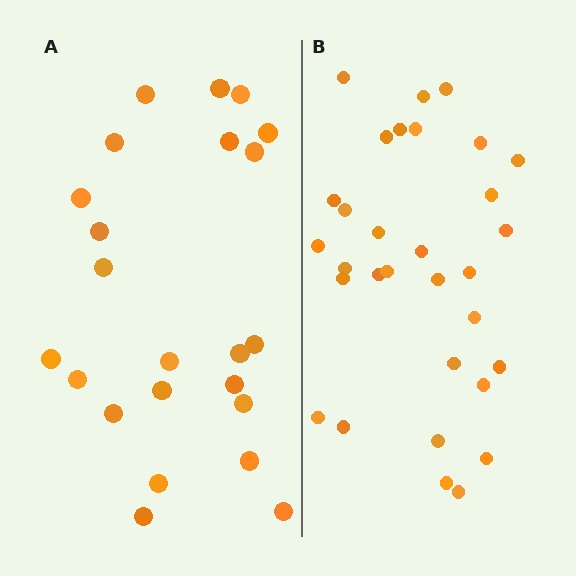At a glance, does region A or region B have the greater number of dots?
Region B (the right region) has more dots.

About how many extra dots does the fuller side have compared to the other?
Region B has roughly 8 or so more dots than region A.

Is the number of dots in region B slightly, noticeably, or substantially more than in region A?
Region B has noticeably more, but not dramatically so. The ratio is roughly 1.3 to 1.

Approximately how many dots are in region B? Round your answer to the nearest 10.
About 30 dots. (The exact count is 31, which rounds to 30.)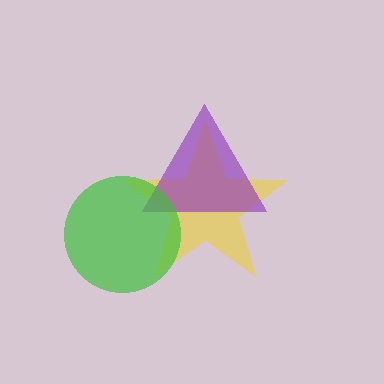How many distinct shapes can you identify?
There are 3 distinct shapes: a yellow star, a purple triangle, a green circle.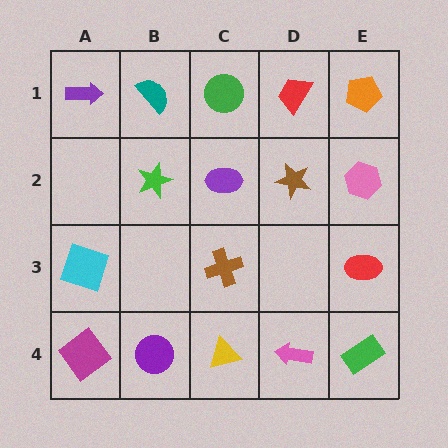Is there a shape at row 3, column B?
No, that cell is empty.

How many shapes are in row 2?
4 shapes.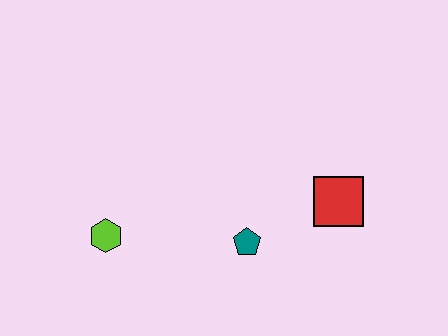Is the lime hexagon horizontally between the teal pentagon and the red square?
No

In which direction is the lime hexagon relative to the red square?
The lime hexagon is to the left of the red square.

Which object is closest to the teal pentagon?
The red square is closest to the teal pentagon.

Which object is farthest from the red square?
The lime hexagon is farthest from the red square.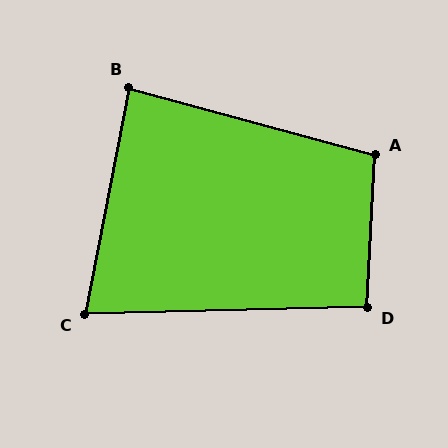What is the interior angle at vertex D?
Approximately 94 degrees (approximately right).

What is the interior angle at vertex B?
Approximately 86 degrees (approximately right).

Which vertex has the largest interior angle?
A, at approximately 102 degrees.